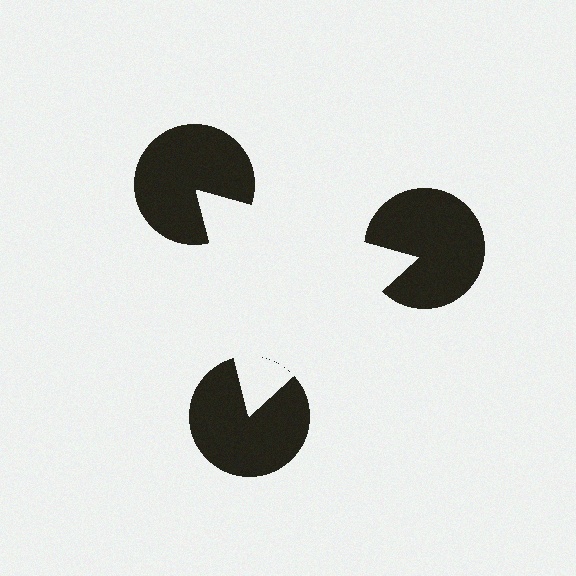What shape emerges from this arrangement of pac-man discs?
An illusory triangle — its edges are inferred from the aligned wedge cuts in the pac-man discs, not physically drawn.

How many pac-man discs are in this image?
There are 3 — one at each vertex of the illusory triangle.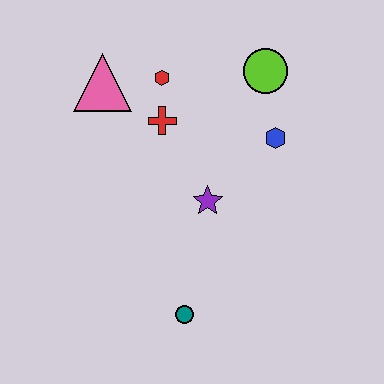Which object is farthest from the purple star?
The pink triangle is farthest from the purple star.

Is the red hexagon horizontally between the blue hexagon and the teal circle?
No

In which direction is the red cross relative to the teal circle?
The red cross is above the teal circle.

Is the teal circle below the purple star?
Yes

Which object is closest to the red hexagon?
The red cross is closest to the red hexagon.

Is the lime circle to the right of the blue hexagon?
No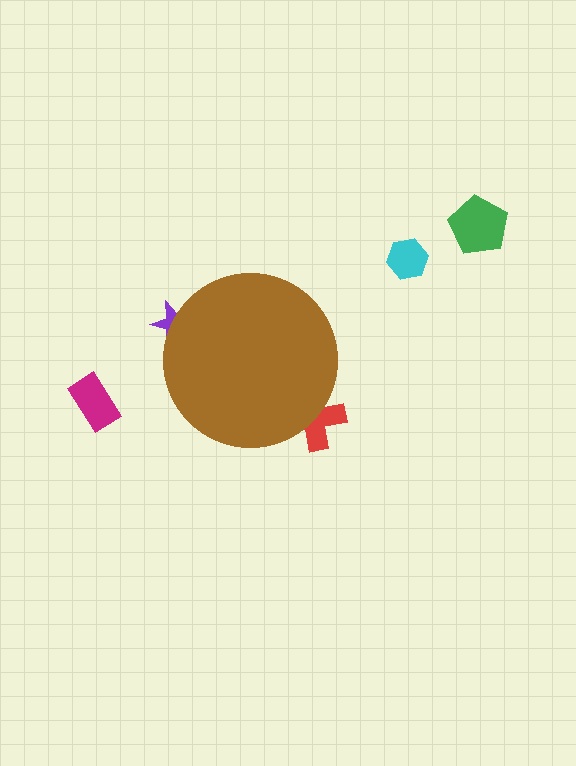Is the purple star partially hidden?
Yes, the purple star is partially hidden behind the brown circle.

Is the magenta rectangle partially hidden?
No, the magenta rectangle is fully visible.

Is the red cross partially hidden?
Yes, the red cross is partially hidden behind the brown circle.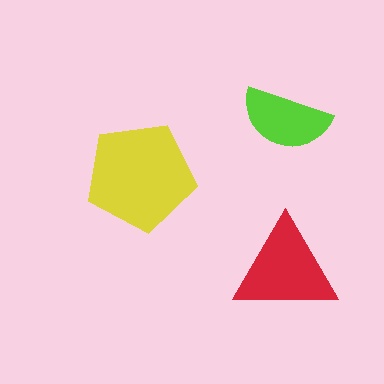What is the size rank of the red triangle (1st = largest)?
2nd.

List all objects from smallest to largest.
The lime semicircle, the red triangle, the yellow pentagon.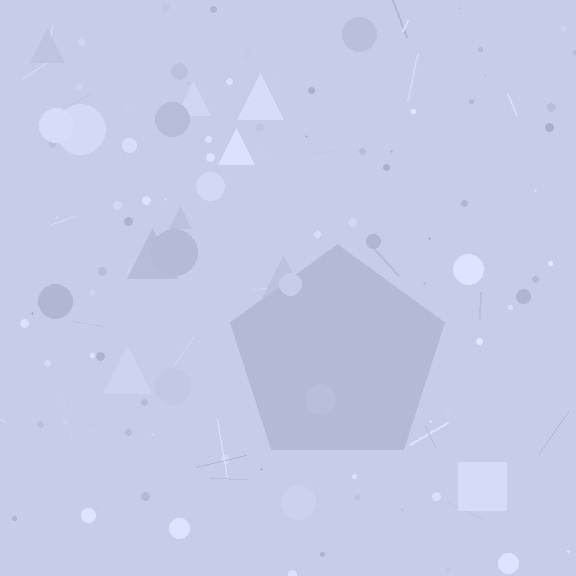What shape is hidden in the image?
A pentagon is hidden in the image.